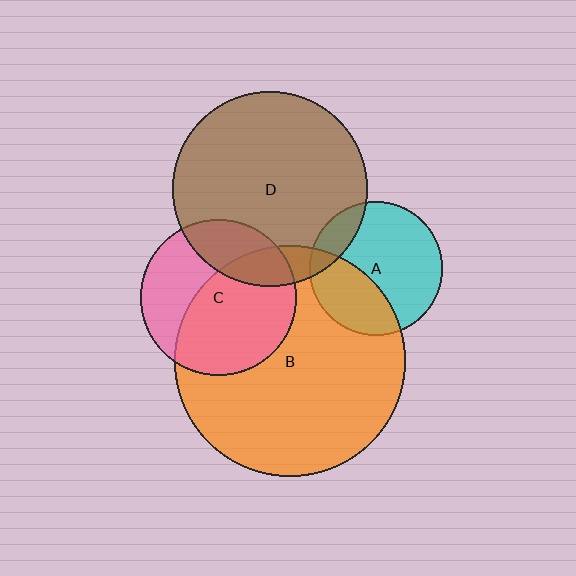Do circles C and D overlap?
Yes.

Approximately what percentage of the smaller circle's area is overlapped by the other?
Approximately 25%.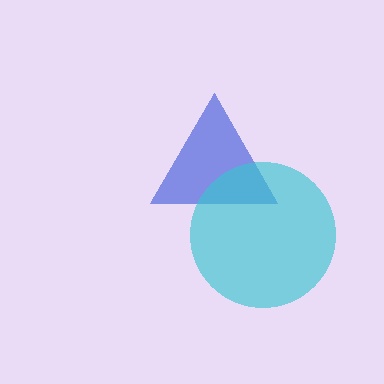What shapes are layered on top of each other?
The layered shapes are: a blue triangle, a cyan circle.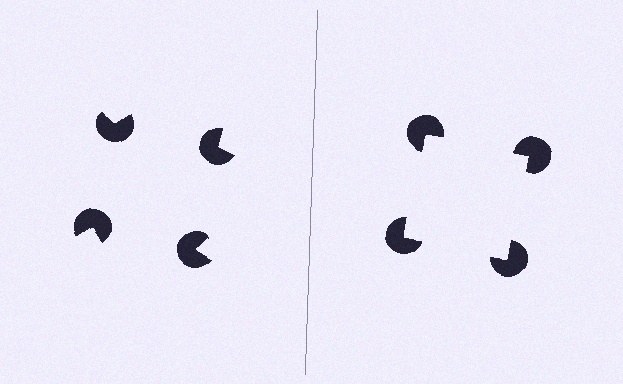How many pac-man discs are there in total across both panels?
8 — 4 on each side.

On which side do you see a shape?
An illusory square appears on the right side. On the left side the wedge cuts are rotated, so no coherent shape forms.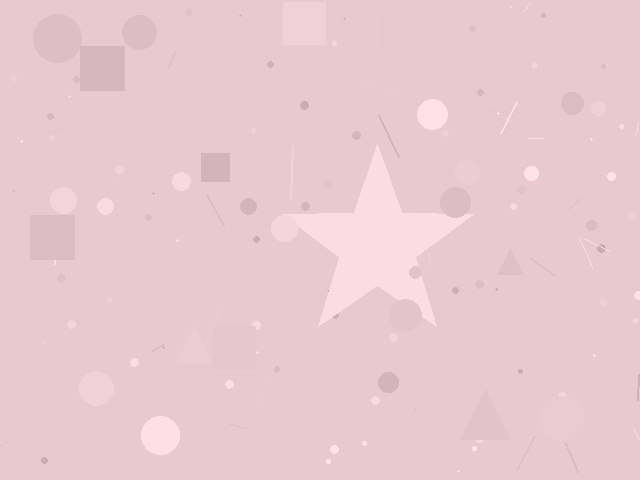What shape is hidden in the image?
A star is hidden in the image.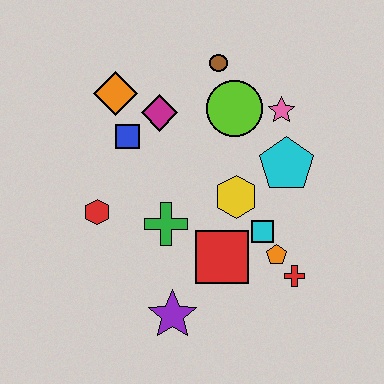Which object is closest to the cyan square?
The orange pentagon is closest to the cyan square.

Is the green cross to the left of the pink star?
Yes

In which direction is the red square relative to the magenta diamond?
The red square is below the magenta diamond.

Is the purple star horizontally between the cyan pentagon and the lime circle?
No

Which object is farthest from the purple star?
The brown circle is farthest from the purple star.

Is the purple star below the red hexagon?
Yes